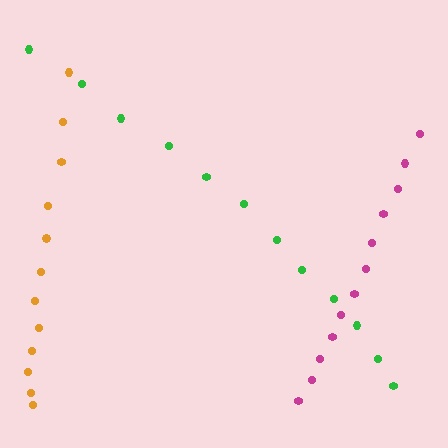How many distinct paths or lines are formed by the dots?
There are 3 distinct paths.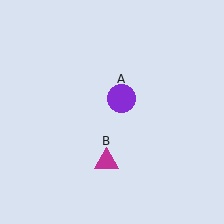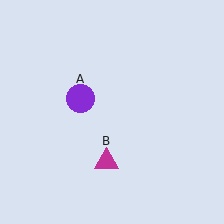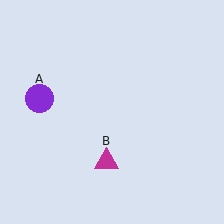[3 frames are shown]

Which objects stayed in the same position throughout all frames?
Magenta triangle (object B) remained stationary.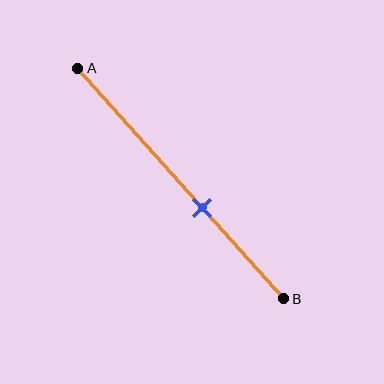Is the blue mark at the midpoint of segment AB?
No, the mark is at about 60% from A, not at the 50% midpoint.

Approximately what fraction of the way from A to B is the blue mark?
The blue mark is approximately 60% of the way from A to B.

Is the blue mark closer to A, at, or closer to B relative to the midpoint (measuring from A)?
The blue mark is closer to point B than the midpoint of segment AB.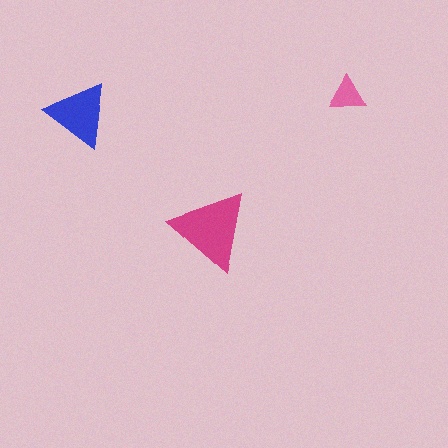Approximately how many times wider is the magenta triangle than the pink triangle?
About 2 times wider.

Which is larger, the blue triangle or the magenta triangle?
The magenta one.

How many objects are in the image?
There are 3 objects in the image.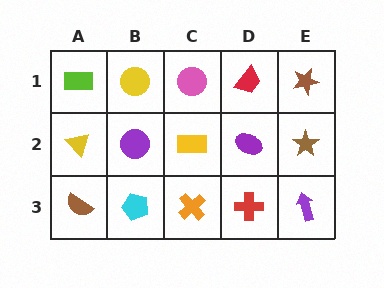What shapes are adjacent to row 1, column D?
A purple ellipse (row 2, column D), a pink circle (row 1, column C), a brown star (row 1, column E).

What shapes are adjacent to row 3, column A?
A yellow triangle (row 2, column A), a cyan pentagon (row 3, column B).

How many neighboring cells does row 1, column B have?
3.